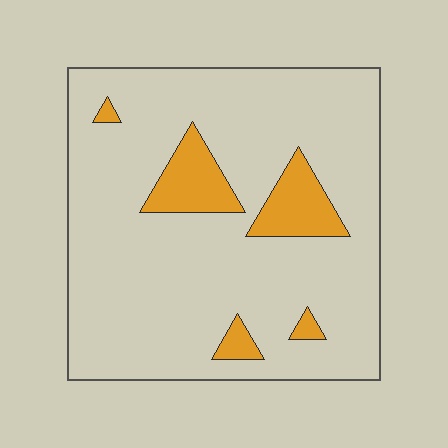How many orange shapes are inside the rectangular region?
5.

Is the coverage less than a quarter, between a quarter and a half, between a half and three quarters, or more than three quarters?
Less than a quarter.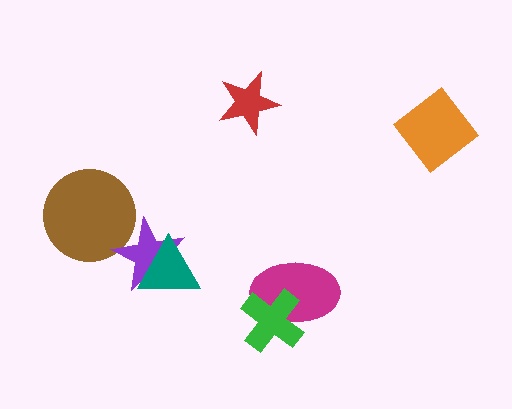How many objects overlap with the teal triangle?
1 object overlaps with the teal triangle.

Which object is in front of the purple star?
The teal triangle is in front of the purple star.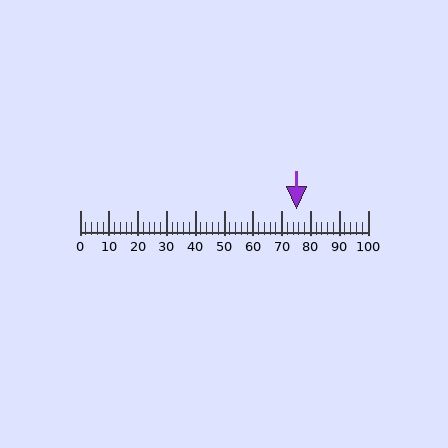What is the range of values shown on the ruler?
The ruler shows values from 0 to 100.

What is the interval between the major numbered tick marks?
The major tick marks are spaced 10 units apart.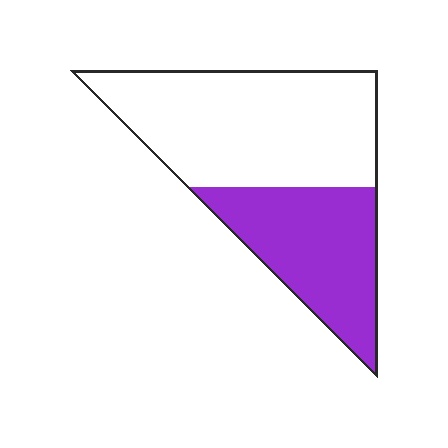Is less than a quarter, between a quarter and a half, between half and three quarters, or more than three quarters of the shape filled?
Between a quarter and a half.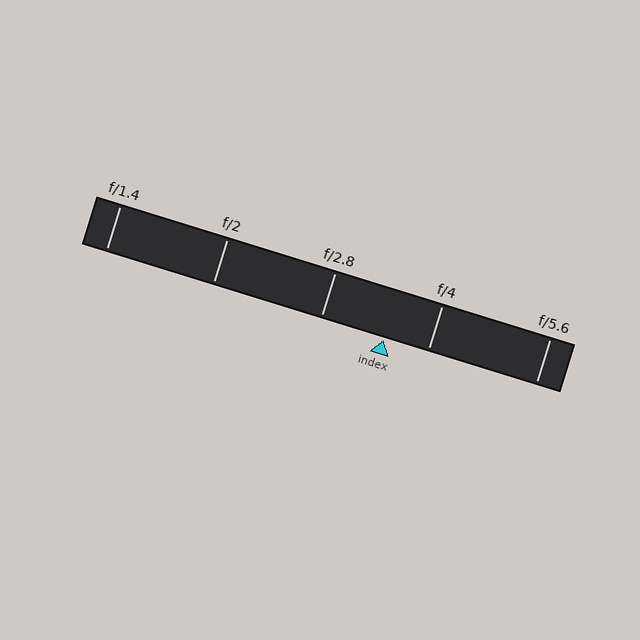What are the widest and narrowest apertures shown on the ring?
The widest aperture shown is f/1.4 and the narrowest is f/5.6.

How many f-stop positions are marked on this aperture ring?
There are 5 f-stop positions marked.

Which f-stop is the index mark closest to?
The index mark is closest to f/4.